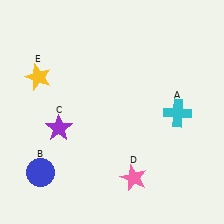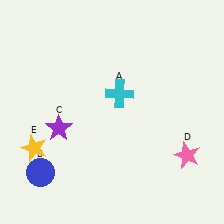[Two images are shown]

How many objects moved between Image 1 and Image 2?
3 objects moved between the two images.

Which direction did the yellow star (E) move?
The yellow star (E) moved down.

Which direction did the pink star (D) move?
The pink star (D) moved right.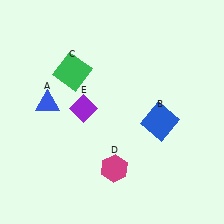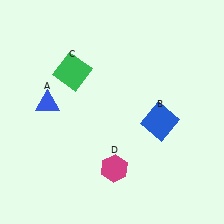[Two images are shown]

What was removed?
The purple diamond (E) was removed in Image 2.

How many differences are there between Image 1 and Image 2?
There is 1 difference between the two images.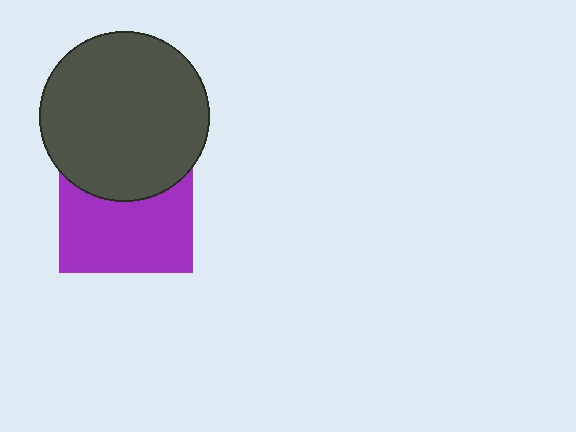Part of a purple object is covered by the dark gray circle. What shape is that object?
It is a square.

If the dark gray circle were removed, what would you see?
You would see the complete purple square.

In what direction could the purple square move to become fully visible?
The purple square could move down. That would shift it out from behind the dark gray circle entirely.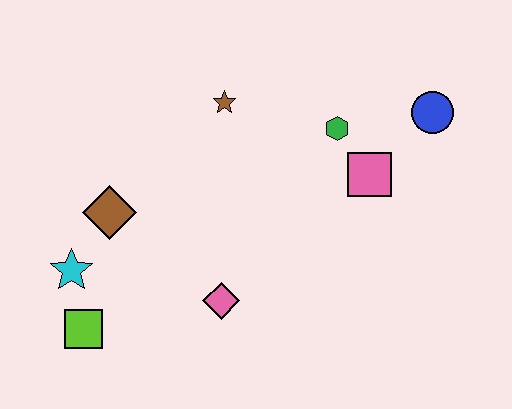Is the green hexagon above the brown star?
No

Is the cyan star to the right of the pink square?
No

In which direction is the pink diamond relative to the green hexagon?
The pink diamond is below the green hexagon.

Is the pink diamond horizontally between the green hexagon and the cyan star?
Yes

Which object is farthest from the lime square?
The blue circle is farthest from the lime square.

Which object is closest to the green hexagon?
The pink square is closest to the green hexagon.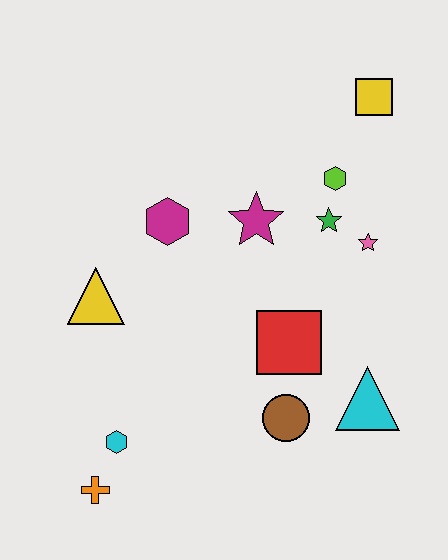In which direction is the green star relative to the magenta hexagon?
The green star is to the right of the magenta hexagon.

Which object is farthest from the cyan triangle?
The yellow square is farthest from the cyan triangle.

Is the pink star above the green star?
No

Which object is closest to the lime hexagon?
The green star is closest to the lime hexagon.